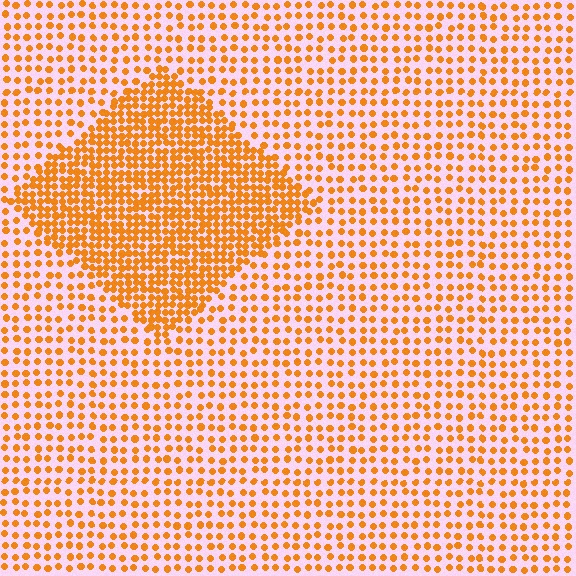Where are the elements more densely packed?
The elements are more densely packed inside the diamond boundary.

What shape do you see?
I see a diamond.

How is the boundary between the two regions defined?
The boundary is defined by a change in element density (approximately 2.2x ratio). All elements are the same color, size, and shape.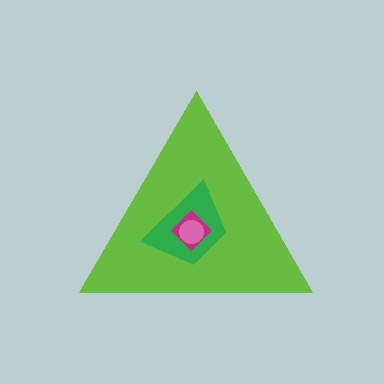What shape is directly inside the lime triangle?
The green trapezoid.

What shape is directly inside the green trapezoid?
The magenta diamond.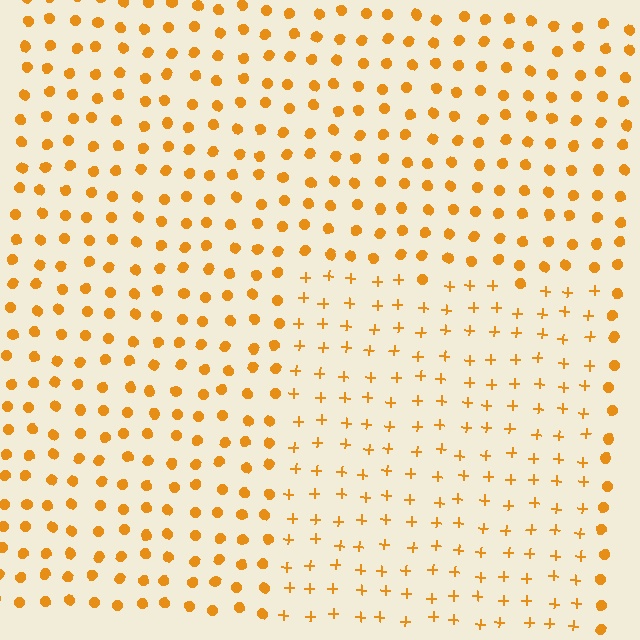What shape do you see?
I see a rectangle.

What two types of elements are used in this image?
The image uses plus signs inside the rectangle region and circles outside it.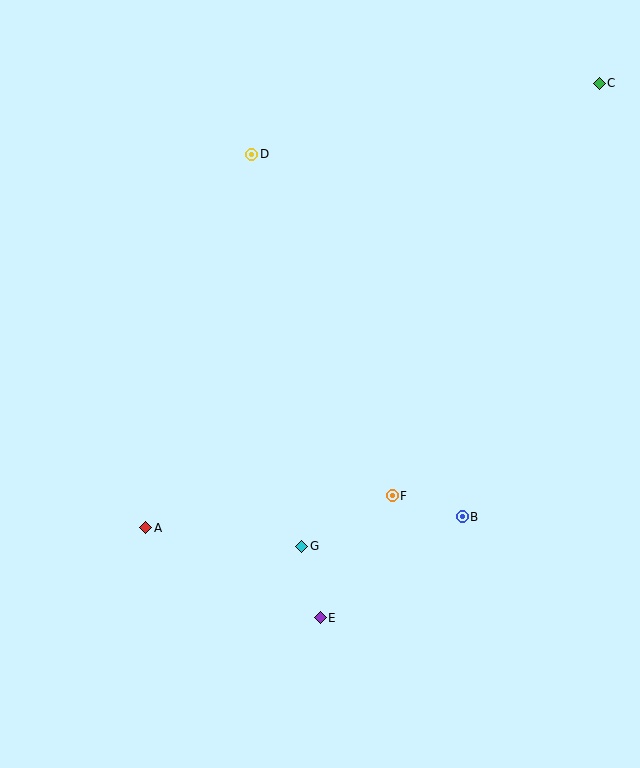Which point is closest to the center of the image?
Point F at (392, 496) is closest to the center.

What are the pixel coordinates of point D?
Point D is at (252, 154).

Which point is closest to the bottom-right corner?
Point B is closest to the bottom-right corner.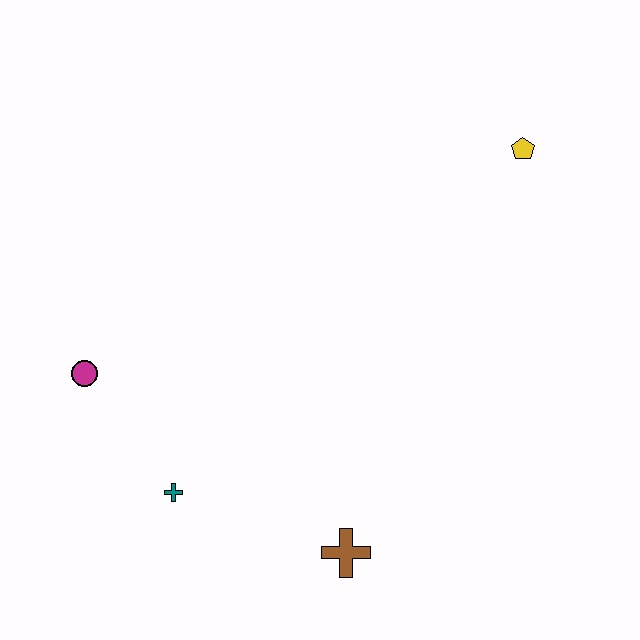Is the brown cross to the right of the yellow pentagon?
No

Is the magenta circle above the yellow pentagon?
No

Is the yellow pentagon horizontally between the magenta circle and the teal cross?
No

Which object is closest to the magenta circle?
The teal cross is closest to the magenta circle.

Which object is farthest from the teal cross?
The yellow pentagon is farthest from the teal cross.